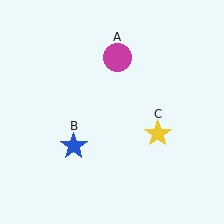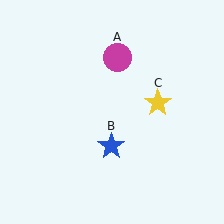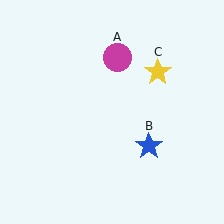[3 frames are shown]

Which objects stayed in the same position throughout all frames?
Magenta circle (object A) remained stationary.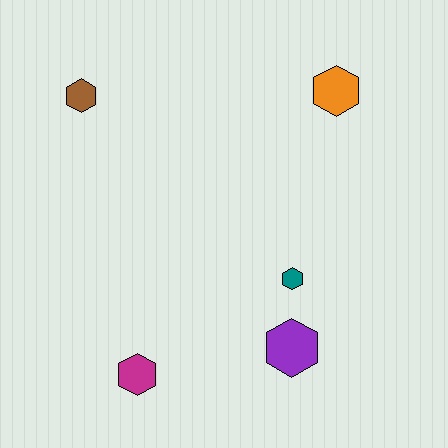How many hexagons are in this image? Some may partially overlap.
There are 5 hexagons.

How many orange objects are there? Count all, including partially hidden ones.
There is 1 orange object.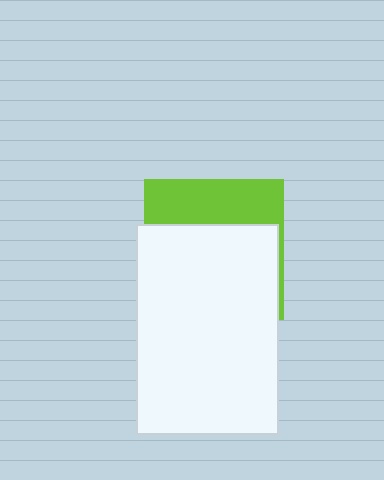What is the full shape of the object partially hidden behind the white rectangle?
The partially hidden object is a lime square.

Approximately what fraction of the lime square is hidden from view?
Roughly 67% of the lime square is hidden behind the white rectangle.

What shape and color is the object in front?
The object in front is a white rectangle.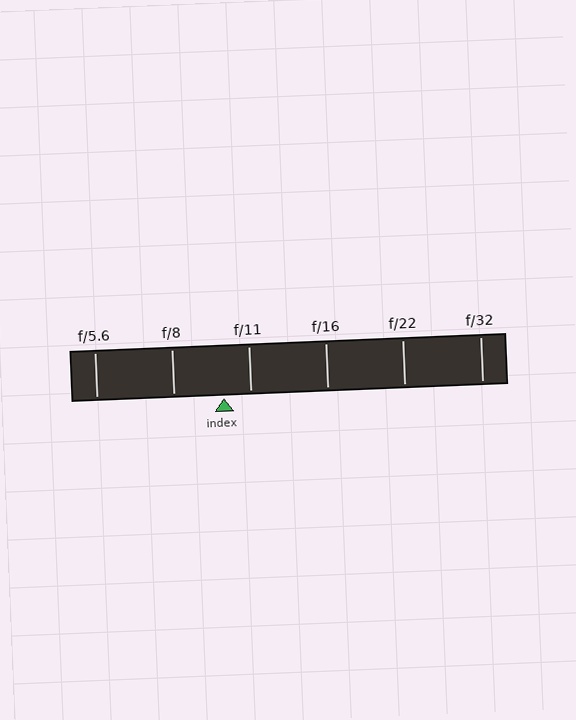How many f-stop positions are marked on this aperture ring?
There are 6 f-stop positions marked.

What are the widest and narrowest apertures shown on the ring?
The widest aperture shown is f/5.6 and the narrowest is f/32.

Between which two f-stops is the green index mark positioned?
The index mark is between f/8 and f/11.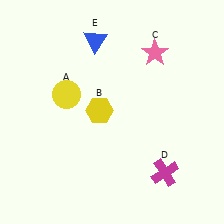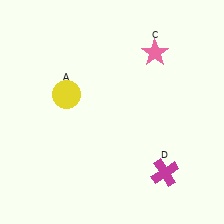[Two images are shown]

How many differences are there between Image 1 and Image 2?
There are 2 differences between the two images.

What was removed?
The yellow hexagon (B), the blue triangle (E) were removed in Image 2.